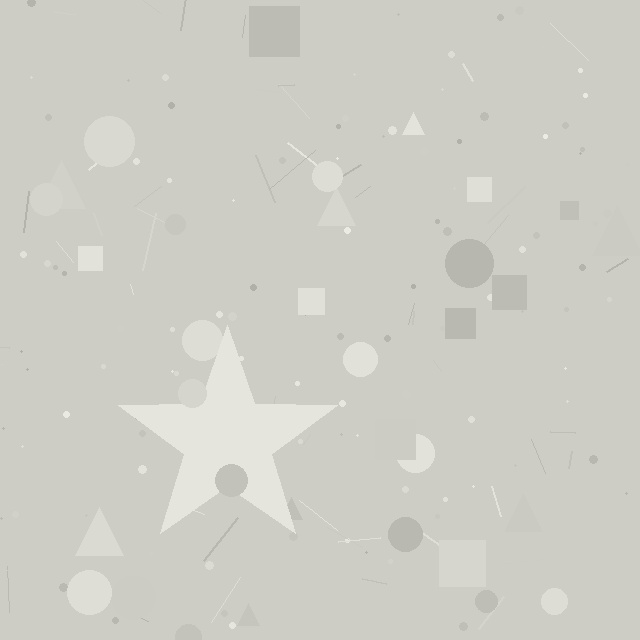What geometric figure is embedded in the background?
A star is embedded in the background.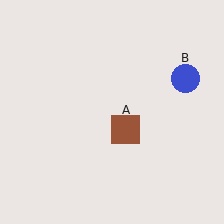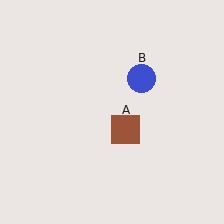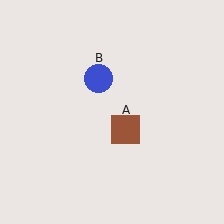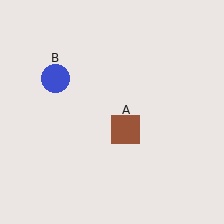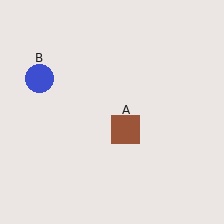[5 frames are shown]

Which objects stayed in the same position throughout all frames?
Brown square (object A) remained stationary.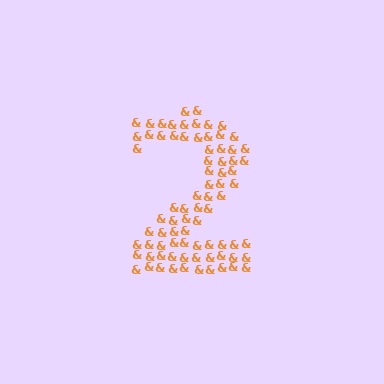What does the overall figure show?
The overall figure shows the digit 2.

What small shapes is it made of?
It is made of small ampersands.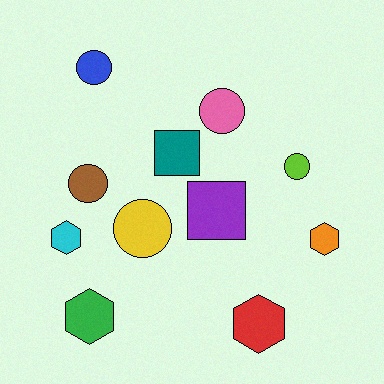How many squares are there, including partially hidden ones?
There are 2 squares.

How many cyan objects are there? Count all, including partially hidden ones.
There is 1 cyan object.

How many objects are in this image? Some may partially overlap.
There are 11 objects.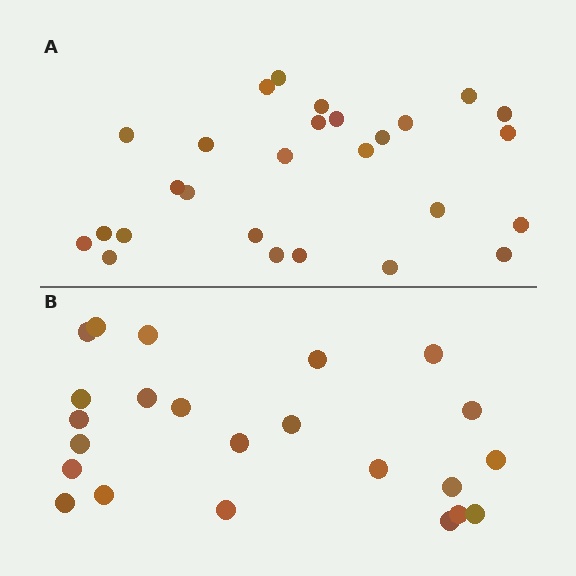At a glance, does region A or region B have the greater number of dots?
Region A (the top region) has more dots.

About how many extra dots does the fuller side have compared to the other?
Region A has about 4 more dots than region B.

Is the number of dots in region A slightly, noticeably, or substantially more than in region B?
Region A has only slightly more — the two regions are fairly close. The ratio is roughly 1.2 to 1.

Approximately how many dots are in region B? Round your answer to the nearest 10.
About 20 dots. (The exact count is 23, which rounds to 20.)